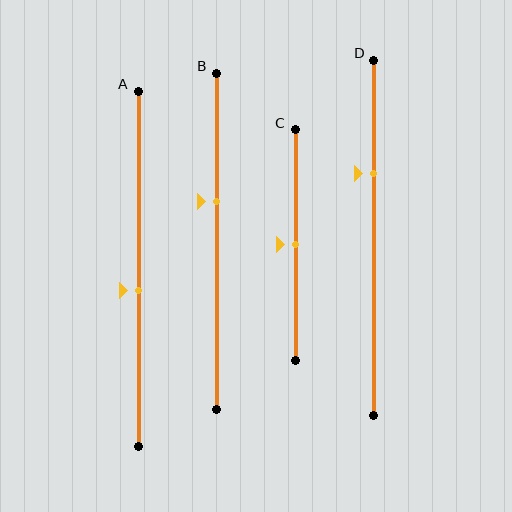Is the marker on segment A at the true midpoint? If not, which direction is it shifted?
No, the marker on segment A is shifted downward by about 6% of the segment length.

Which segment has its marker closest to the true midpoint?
Segment C has its marker closest to the true midpoint.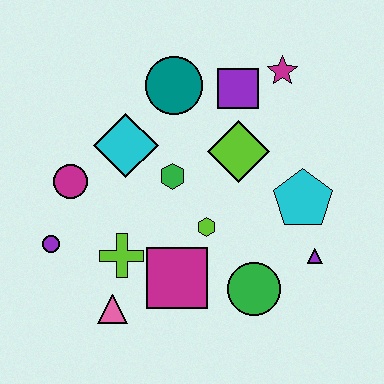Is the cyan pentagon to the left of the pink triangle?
No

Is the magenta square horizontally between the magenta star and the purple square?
No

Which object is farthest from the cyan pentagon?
The purple circle is farthest from the cyan pentagon.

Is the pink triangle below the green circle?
Yes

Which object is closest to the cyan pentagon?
The purple triangle is closest to the cyan pentagon.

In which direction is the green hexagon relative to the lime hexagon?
The green hexagon is above the lime hexagon.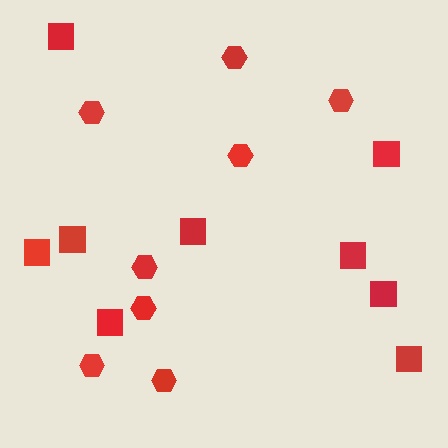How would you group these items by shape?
There are 2 groups: one group of hexagons (8) and one group of squares (9).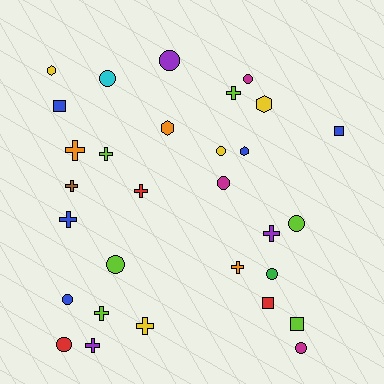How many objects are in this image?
There are 30 objects.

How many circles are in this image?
There are 11 circles.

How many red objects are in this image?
There are 3 red objects.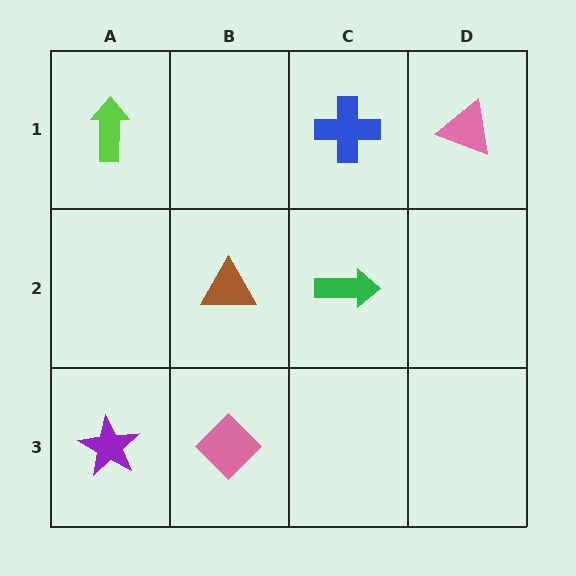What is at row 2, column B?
A brown triangle.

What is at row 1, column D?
A pink triangle.